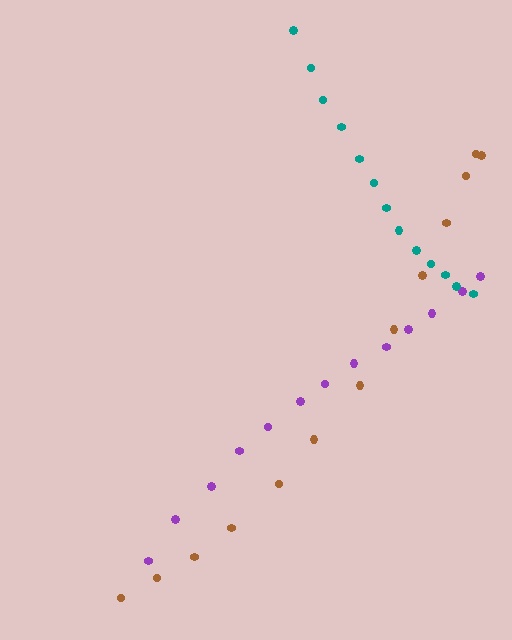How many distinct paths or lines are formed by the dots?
There are 3 distinct paths.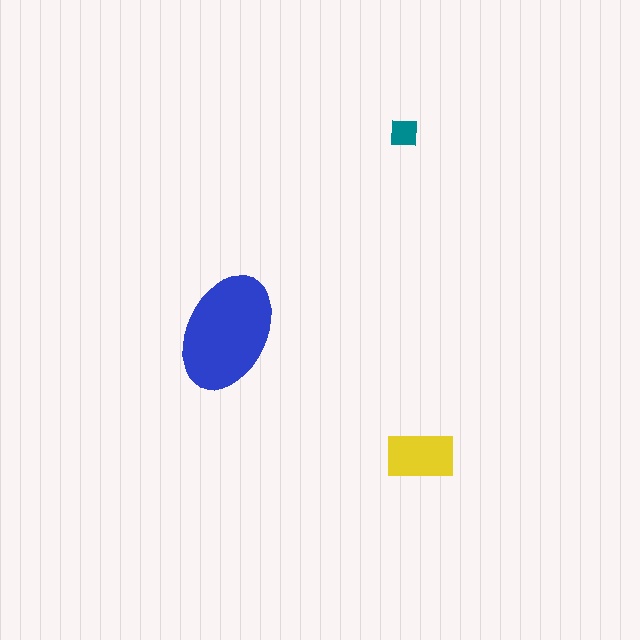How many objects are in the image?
There are 3 objects in the image.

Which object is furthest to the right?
The yellow rectangle is rightmost.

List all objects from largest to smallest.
The blue ellipse, the yellow rectangle, the teal square.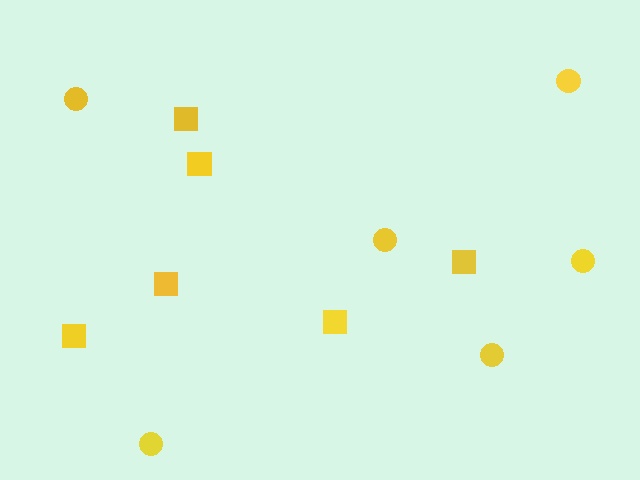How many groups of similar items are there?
There are 2 groups: one group of squares (6) and one group of circles (6).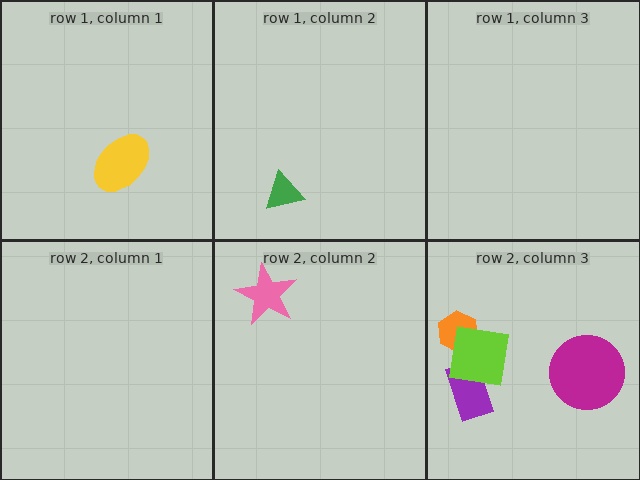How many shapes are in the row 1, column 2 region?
1.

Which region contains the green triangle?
The row 1, column 2 region.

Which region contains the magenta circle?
The row 2, column 3 region.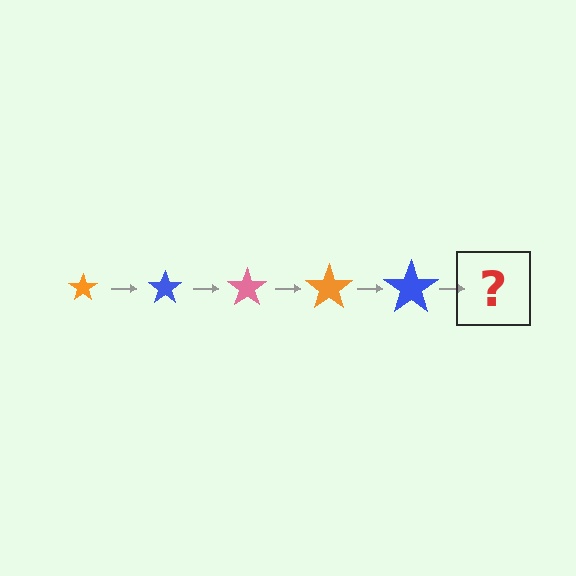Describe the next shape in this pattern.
It should be a pink star, larger than the previous one.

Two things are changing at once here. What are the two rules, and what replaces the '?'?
The two rules are that the star grows larger each step and the color cycles through orange, blue, and pink. The '?' should be a pink star, larger than the previous one.